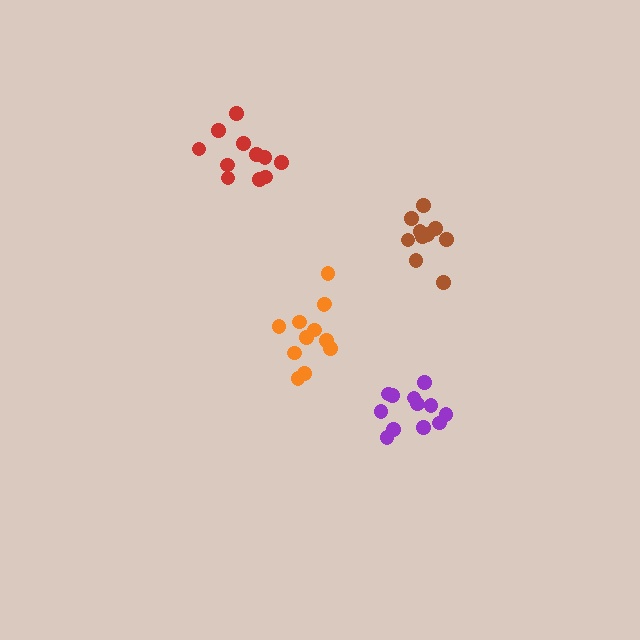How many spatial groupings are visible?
There are 4 spatial groupings.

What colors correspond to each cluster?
The clusters are colored: purple, brown, red, orange.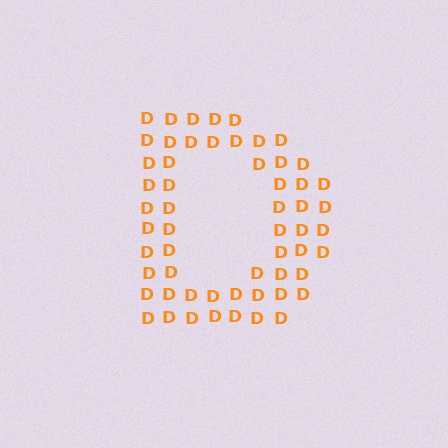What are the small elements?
The small elements are letter D's.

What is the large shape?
The large shape is the letter D.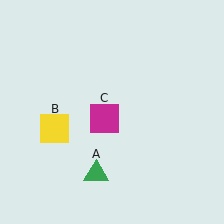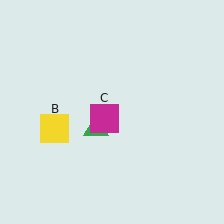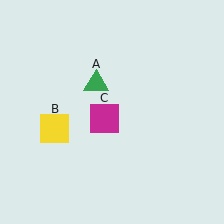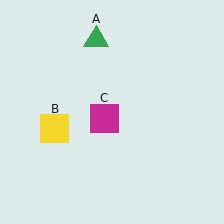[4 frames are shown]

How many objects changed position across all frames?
1 object changed position: green triangle (object A).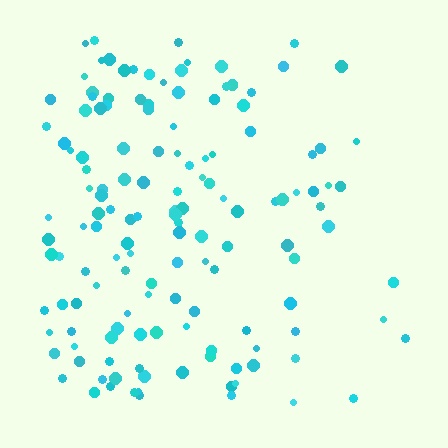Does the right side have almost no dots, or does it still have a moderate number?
Still a moderate number, just noticeably fewer than the left.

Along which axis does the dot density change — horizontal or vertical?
Horizontal.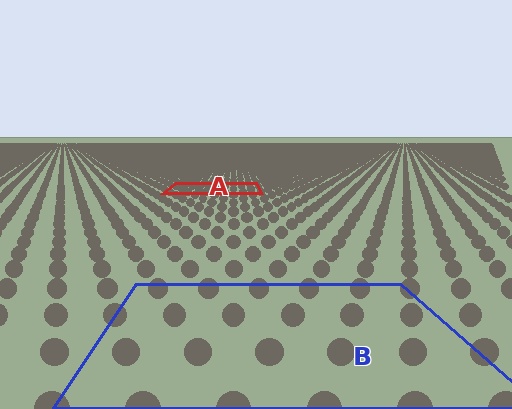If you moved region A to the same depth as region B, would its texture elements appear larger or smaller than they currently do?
They would appear larger. At a closer depth, the same texture elements are projected at a bigger on-screen size.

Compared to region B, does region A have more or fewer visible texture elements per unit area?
Region A has more texture elements per unit area — they are packed more densely because it is farther away.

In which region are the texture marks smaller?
The texture marks are smaller in region A, because it is farther away.